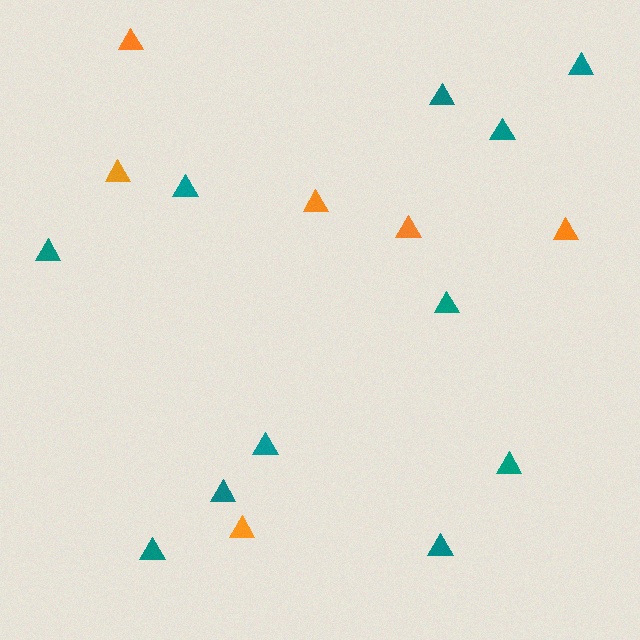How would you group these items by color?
There are 2 groups: one group of teal triangles (11) and one group of orange triangles (6).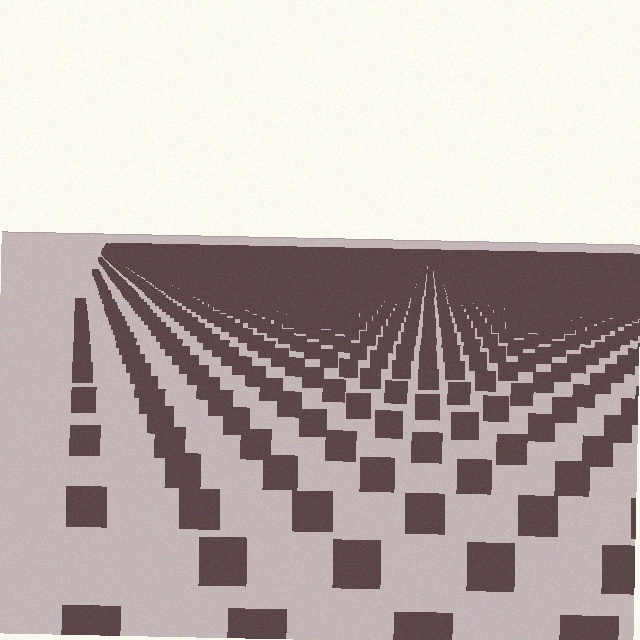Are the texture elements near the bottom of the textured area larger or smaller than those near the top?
Larger. Near the bottom, elements are closer to the viewer and appear at a bigger on-screen size.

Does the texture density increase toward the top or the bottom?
Density increases toward the top.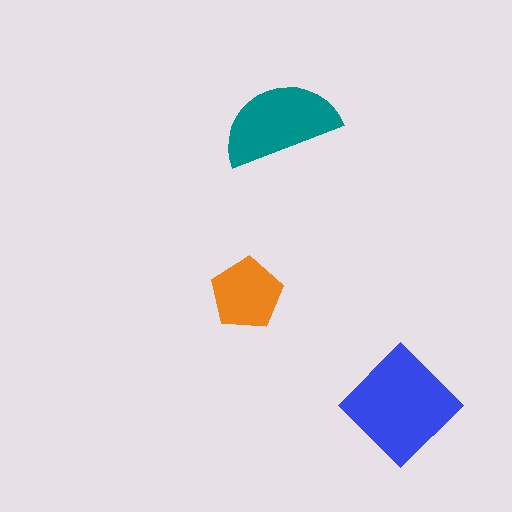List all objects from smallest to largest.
The orange pentagon, the teal semicircle, the blue diamond.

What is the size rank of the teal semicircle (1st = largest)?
2nd.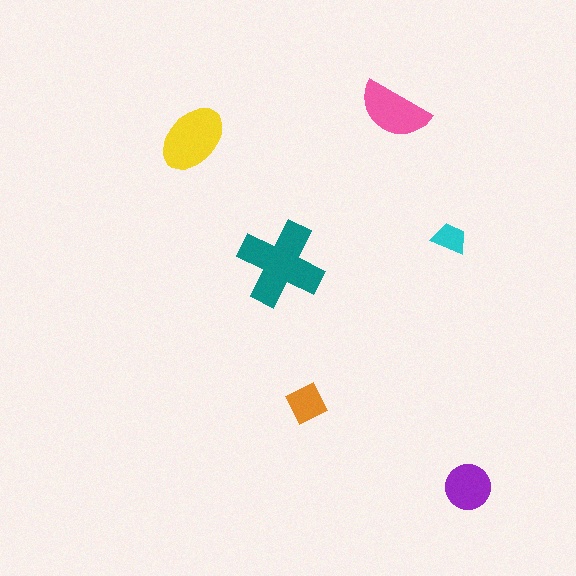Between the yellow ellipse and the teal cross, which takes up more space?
The teal cross.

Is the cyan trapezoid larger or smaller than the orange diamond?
Smaller.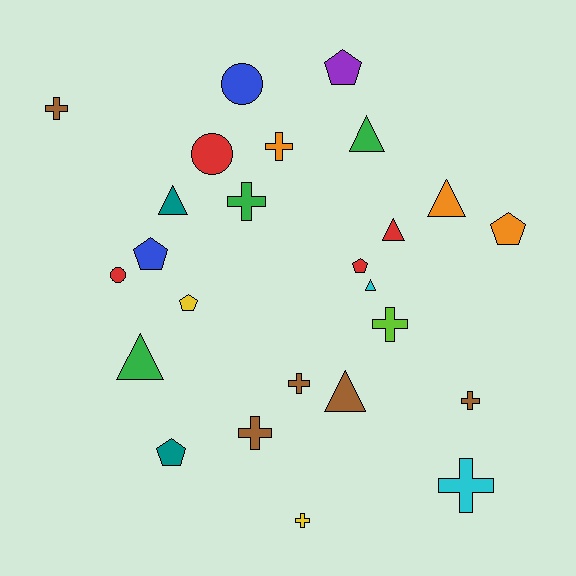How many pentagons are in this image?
There are 6 pentagons.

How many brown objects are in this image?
There are 5 brown objects.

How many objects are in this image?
There are 25 objects.